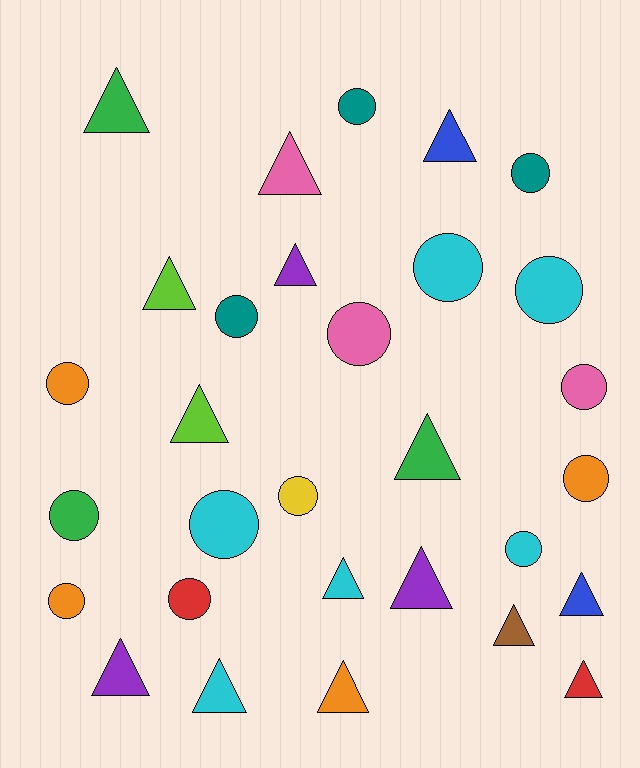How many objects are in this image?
There are 30 objects.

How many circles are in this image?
There are 15 circles.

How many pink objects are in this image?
There are 3 pink objects.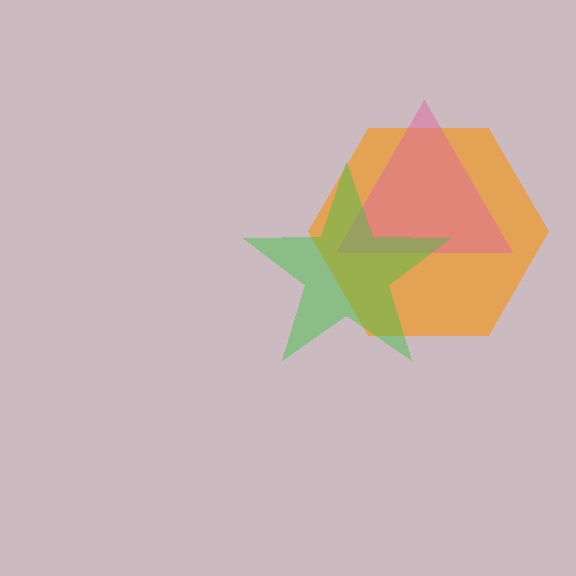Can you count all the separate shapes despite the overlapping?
Yes, there are 3 separate shapes.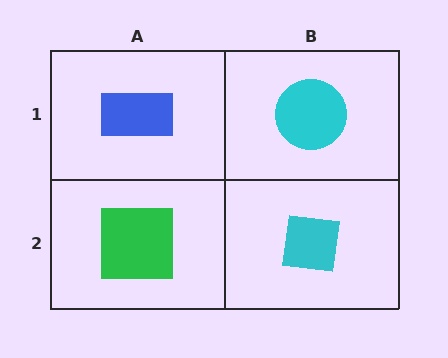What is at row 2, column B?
A cyan square.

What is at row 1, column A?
A blue rectangle.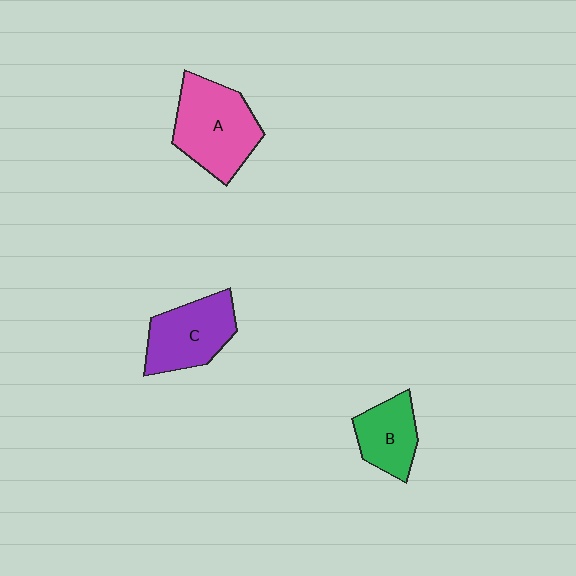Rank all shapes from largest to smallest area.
From largest to smallest: A (pink), C (purple), B (green).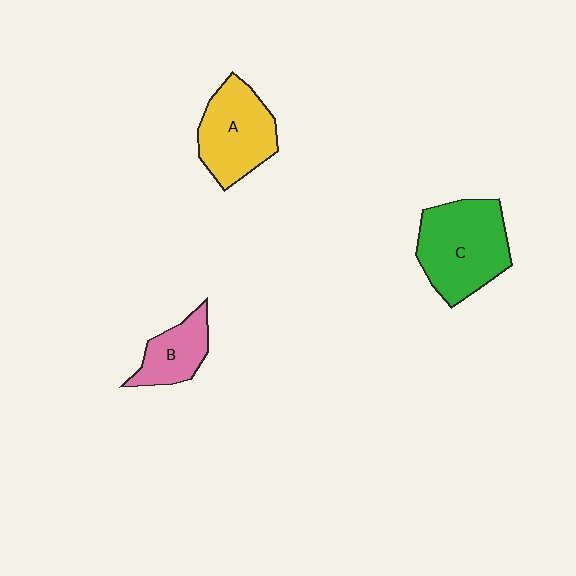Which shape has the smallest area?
Shape B (pink).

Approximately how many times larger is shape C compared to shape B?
Approximately 2.0 times.